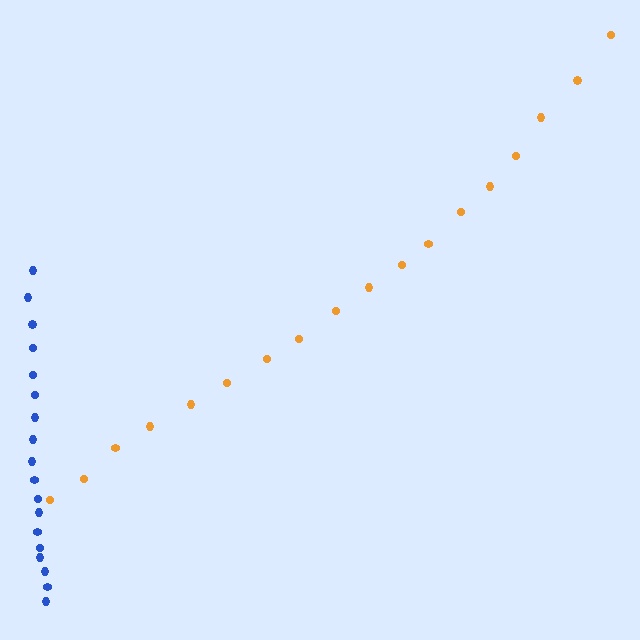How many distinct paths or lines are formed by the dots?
There are 2 distinct paths.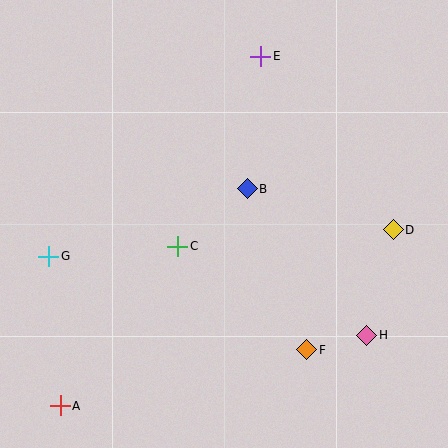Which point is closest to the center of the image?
Point B at (247, 189) is closest to the center.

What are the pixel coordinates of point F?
Point F is at (307, 350).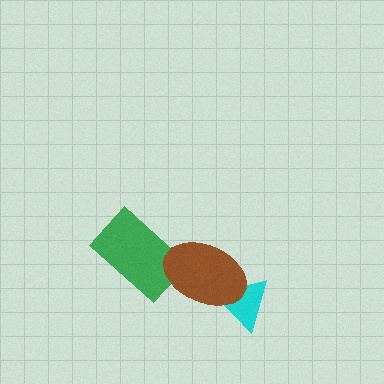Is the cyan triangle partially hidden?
Yes, it is partially covered by another shape.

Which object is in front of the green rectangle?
The brown ellipse is in front of the green rectangle.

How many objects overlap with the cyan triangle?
1 object overlaps with the cyan triangle.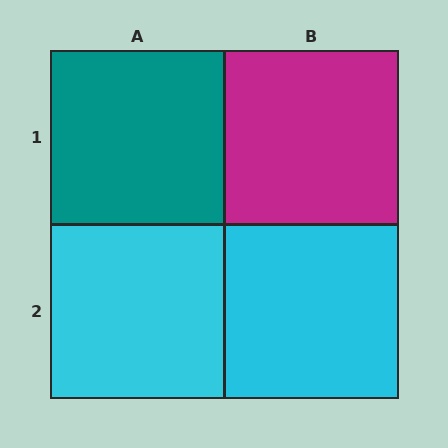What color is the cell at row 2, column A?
Cyan.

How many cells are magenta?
1 cell is magenta.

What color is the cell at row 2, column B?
Cyan.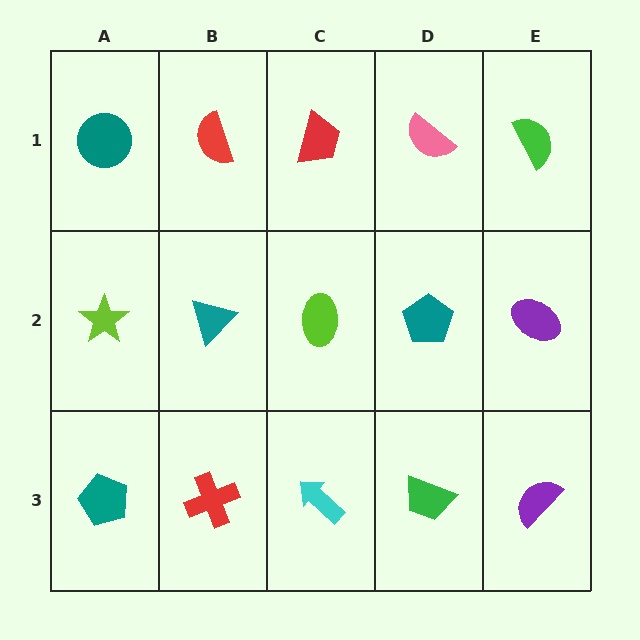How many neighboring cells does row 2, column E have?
3.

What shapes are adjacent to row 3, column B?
A teal triangle (row 2, column B), a teal pentagon (row 3, column A), a cyan arrow (row 3, column C).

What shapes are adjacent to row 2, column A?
A teal circle (row 1, column A), a teal pentagon (row 3, column A), a teal triangle (row 2, column B).